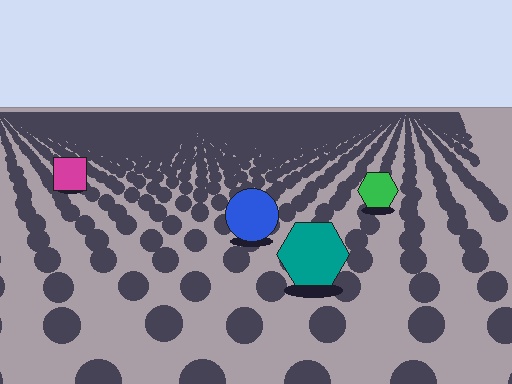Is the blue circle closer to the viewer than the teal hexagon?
No. The teal hexagon is closer — you can tell from the texture gradient: the ground texture is coarser near it.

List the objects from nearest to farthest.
From nearest to farthest: the teal hexagon, the blue circle, the green hexagon, the magenta square.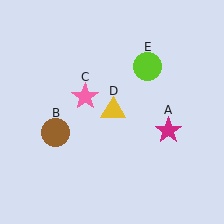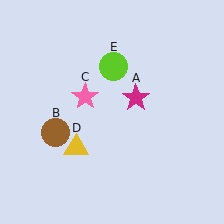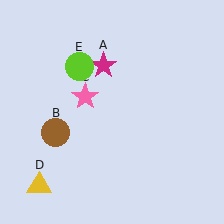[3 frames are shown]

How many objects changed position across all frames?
3 objects changed position: magenta star (object A), yellow triangle (object D), lime circle (object E).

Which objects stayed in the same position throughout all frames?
Brown circle (object B) and pink star (object C) remained stationary.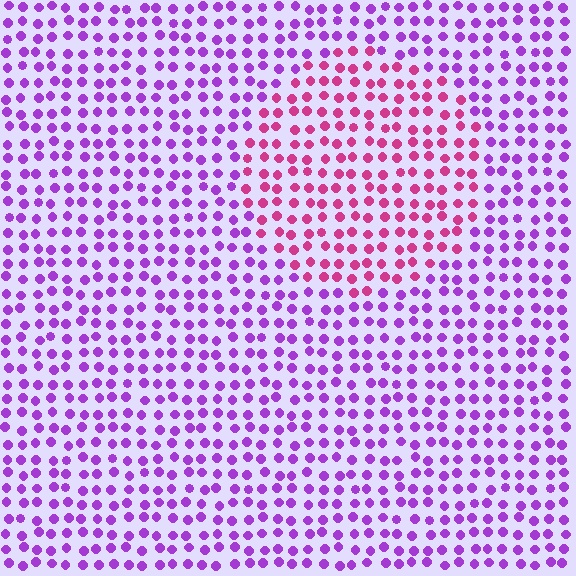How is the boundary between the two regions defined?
The boundary is defined purely by a slight shift in hue (about 45 degrees). Spacing, size, and orientation are identical on both sides.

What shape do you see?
I see a circle.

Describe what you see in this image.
The image is filled with small purple elements in a uniform arrangement. A circle-shaped region is visible where the elements are tinted to a slightly different hue, forming a subtle color boundary.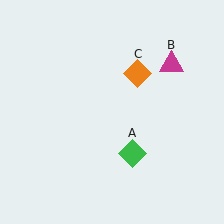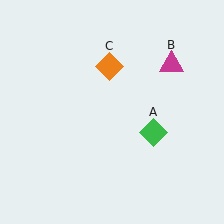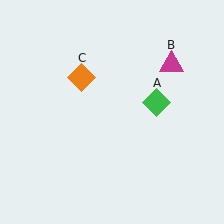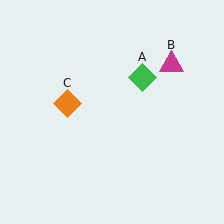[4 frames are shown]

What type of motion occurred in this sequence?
The green diamond (object A), orange diamond (object C) rotated counterclockwise around the center of the scene.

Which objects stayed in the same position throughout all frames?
Magenta triangle (object B) remained stationary.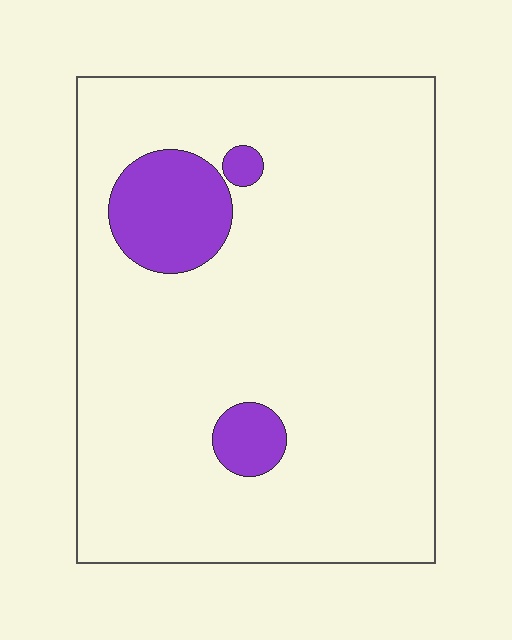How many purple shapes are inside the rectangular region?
3.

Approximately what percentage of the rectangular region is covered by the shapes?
Approximately 10%.